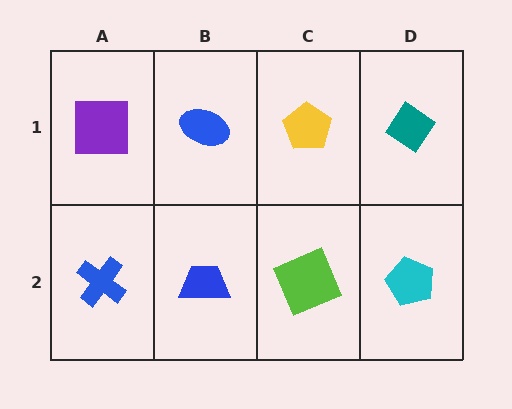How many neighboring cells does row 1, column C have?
3.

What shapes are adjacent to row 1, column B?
A blue trapezoid (row 2, column B), a purple square (row 1, column A), a yellow pentagon (row 1, column C).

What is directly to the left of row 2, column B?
A blue cross.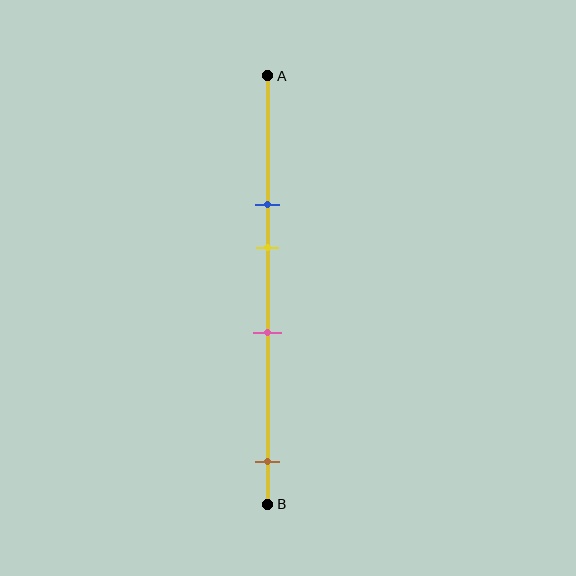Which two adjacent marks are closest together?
The blue and yellow marks are the closest adjacent pair.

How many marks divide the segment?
There are 4 marks dividing the segment.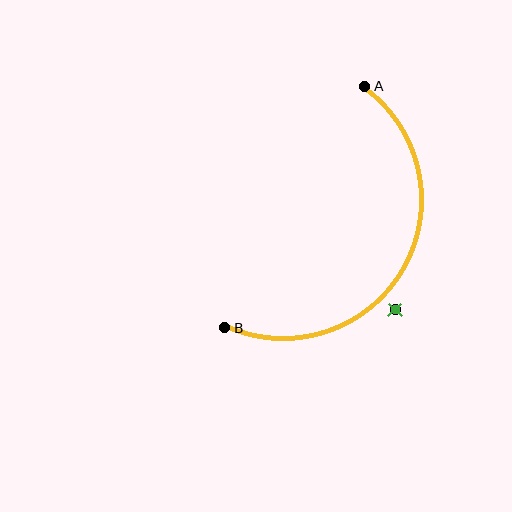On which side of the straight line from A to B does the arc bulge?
The arc bulges to the right of the straight line connecting A and B.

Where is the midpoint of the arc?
The arc midpoint is the point on the curve farthest from the straight line joining A and B. It sits to the right of that line.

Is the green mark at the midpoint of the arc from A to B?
No — the green mark does not lie on the arc at all. It sits slightly outside the curve.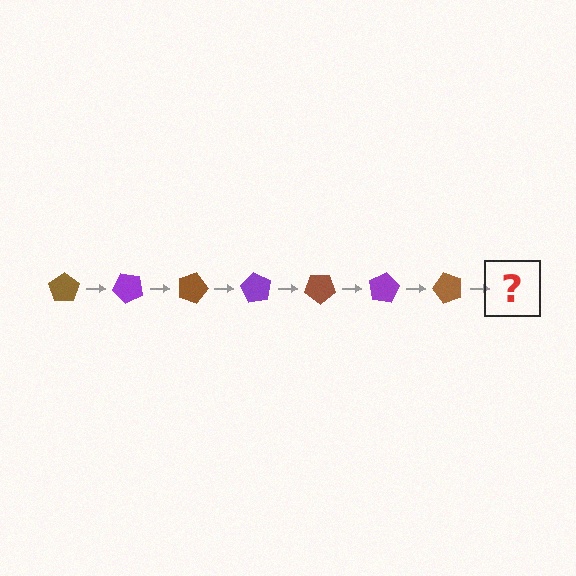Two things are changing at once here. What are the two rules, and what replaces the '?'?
The two rules are that it rotates 45 degrees each step and the color cycles through brown and purple. The '?' should be a purple pentagon, rotated 315 degrees from the start.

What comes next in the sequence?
The next element should be a purple pentagon, rotated 315 degrees from the start.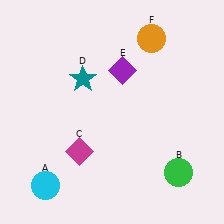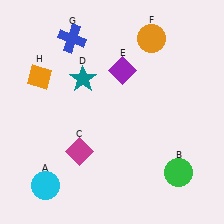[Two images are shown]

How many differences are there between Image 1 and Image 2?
There are 2 differences between the two images.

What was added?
A blue cross (G), an orange diamond (H) were added in Image 2.